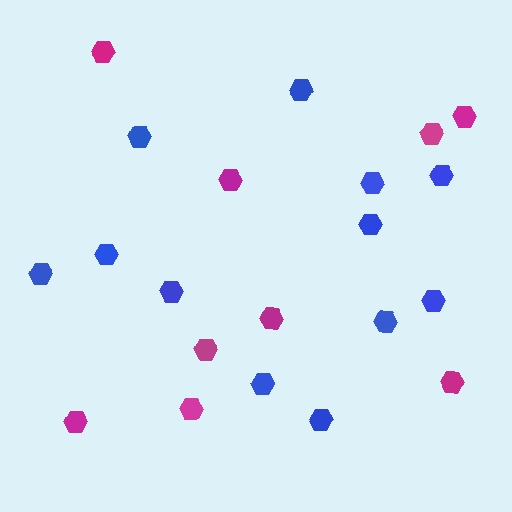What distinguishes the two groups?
There are 2 groups: one group of magenta hexagons (9) and one group of blue hexagons (12).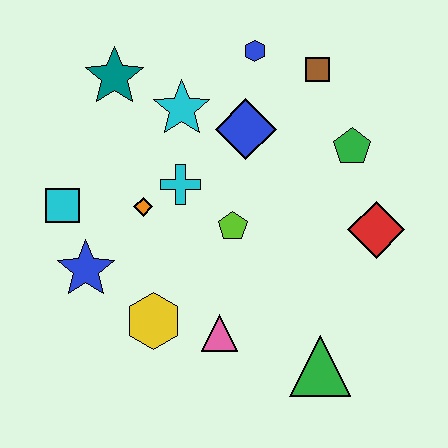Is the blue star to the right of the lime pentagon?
No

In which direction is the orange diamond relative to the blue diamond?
The orange diamond is to the left of the blue diamond.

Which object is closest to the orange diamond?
The cyan cross is closest to the orange diamond.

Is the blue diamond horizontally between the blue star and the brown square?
Yes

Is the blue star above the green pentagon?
No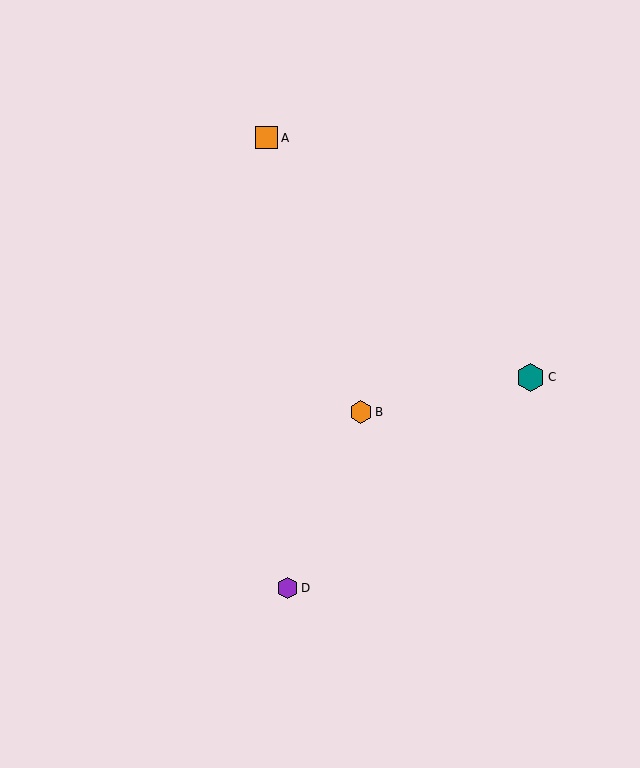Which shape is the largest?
The teal hexagon (labeled C) is the largest.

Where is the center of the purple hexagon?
The center of the purple hexagon is at (287, 588).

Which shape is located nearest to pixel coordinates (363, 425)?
The orange hexagon (labeled B) at (361, 412) is nearest to that location.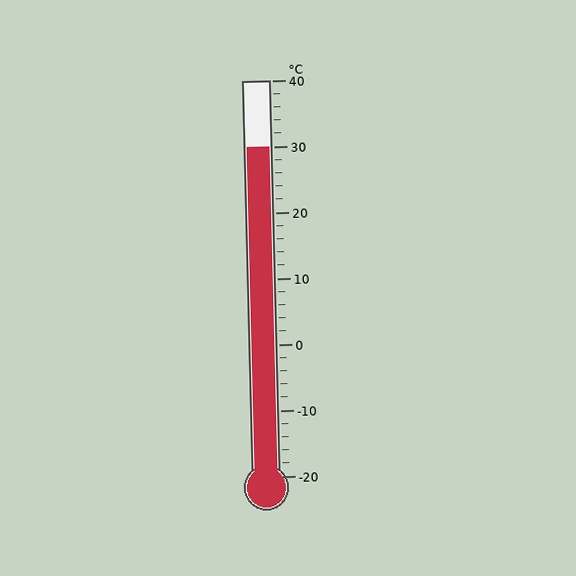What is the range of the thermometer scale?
The thermometer scale ranges from -20°C to 40°C.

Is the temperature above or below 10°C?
The temperature is above 10°C.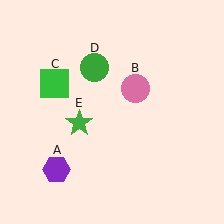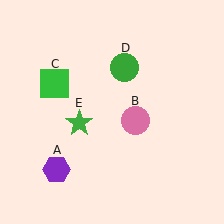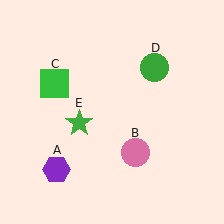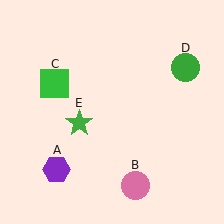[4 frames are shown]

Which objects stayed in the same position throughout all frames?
Purple hexagon (object A) and green square (object C) and green star (object E) remained stationary.